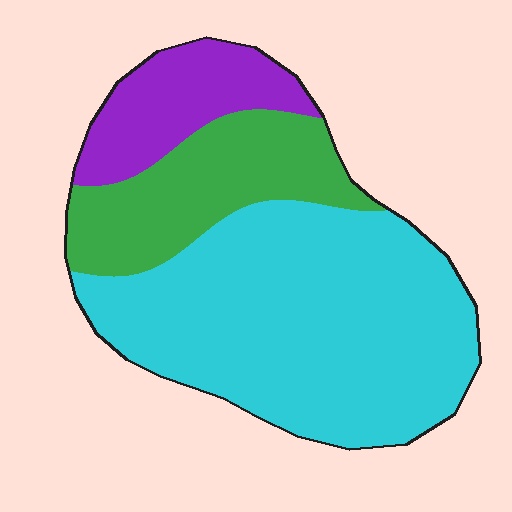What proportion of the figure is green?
Green covers roughly 25% of the figure.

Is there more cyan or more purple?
Cyan.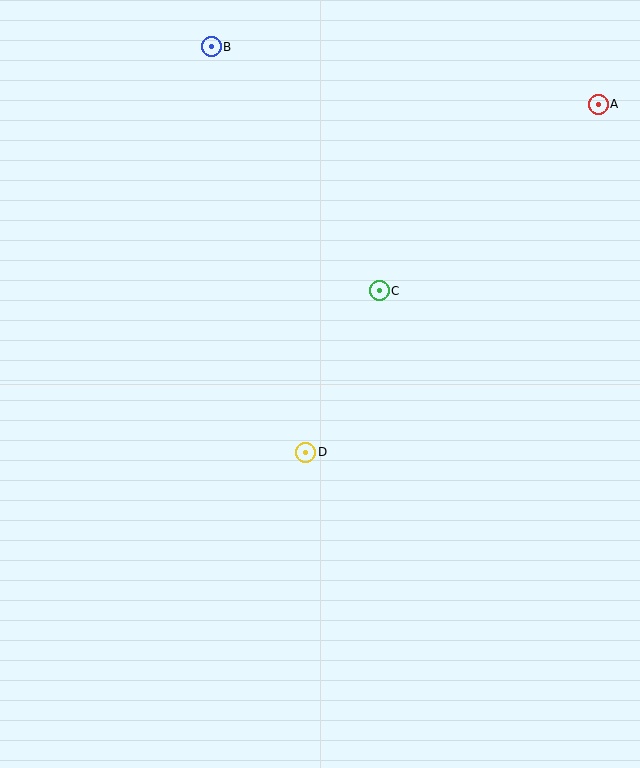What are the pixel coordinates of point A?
Point A is at (598, 104).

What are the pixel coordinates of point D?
Point D is at (306, 452).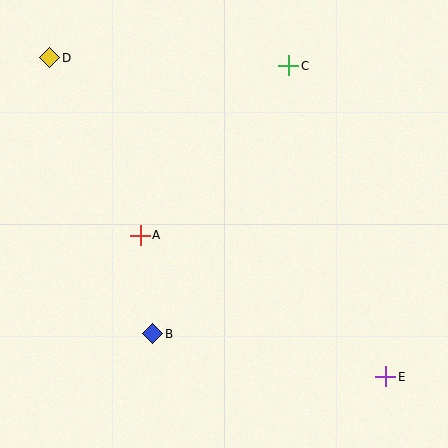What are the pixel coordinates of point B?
Point B is at (153, 334).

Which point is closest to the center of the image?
Point A at (140, 235) is closest to the center.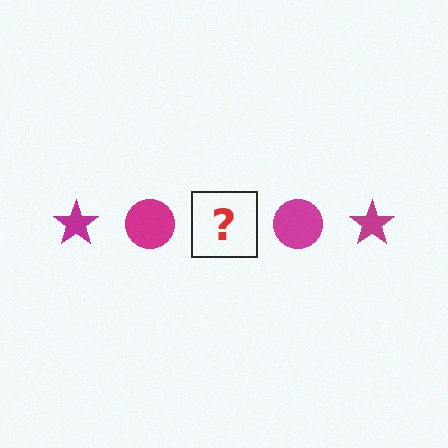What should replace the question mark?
The question mark should be replaced with a magenta star.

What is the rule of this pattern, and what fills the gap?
The rule is that the pattern cycles through star, circle shapes in magenta. The gap should be filled with a magenta star.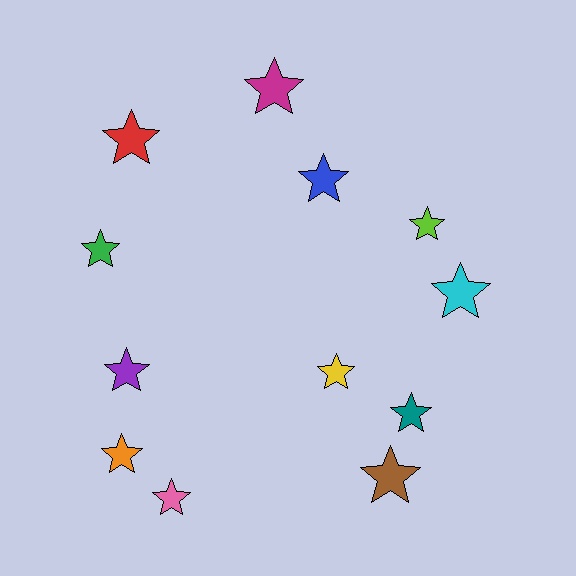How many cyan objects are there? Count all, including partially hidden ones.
There is 1 cyan object.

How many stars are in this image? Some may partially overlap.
There are 12 stars.